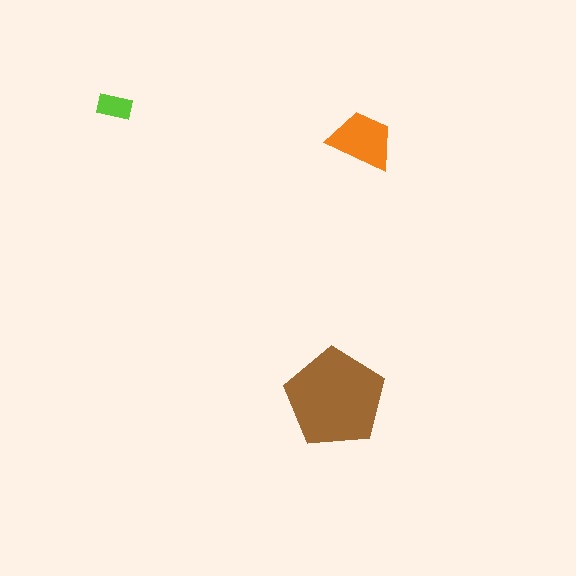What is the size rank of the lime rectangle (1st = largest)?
3rd.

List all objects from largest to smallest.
The brown pentagon, the orange trapezoid, the lime rectangle.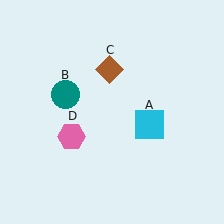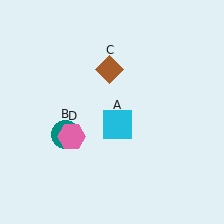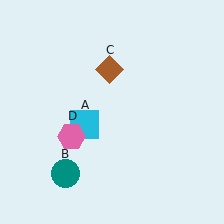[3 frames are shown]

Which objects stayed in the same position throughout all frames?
Brown diamond (object C) and pink hexagon (object D) remained stationary.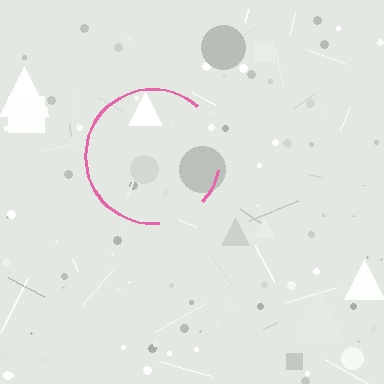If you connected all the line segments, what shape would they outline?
They would outline a circle.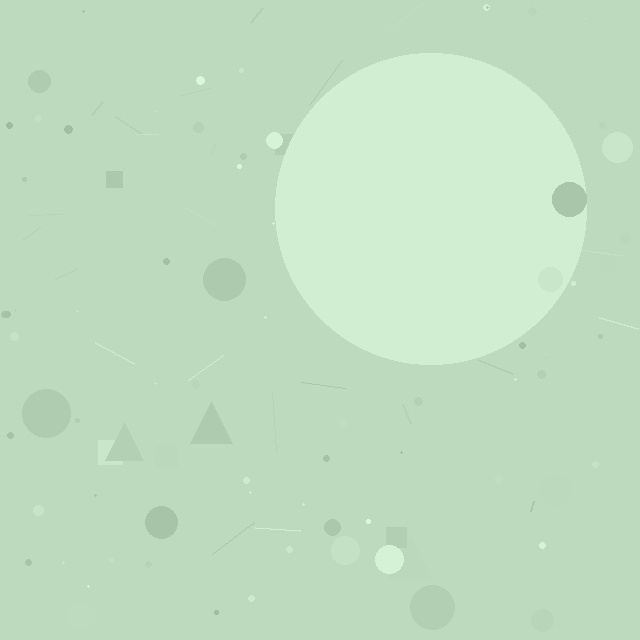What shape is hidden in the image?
A circle is hidden in the image.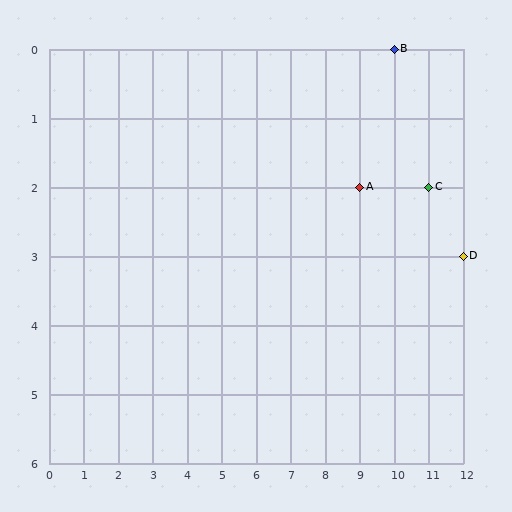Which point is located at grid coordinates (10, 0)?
Point B is at (10, 0).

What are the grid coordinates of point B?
Point B is at grid coordinates (10, 0).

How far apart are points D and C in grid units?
Points D and C are 1 column and 1 row apart (about 1.4 grid units diagonally).